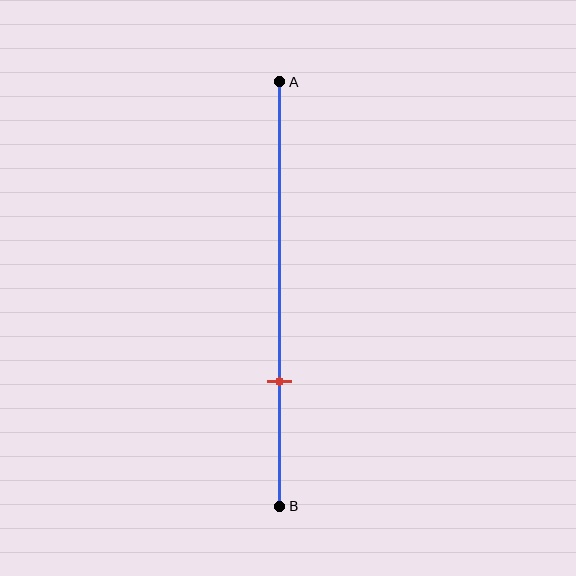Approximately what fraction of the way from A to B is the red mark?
The red mark is approximately 70% of the way from A to B.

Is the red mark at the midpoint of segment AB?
No, the mark is at about 70% from A, not at the 50% midpoint.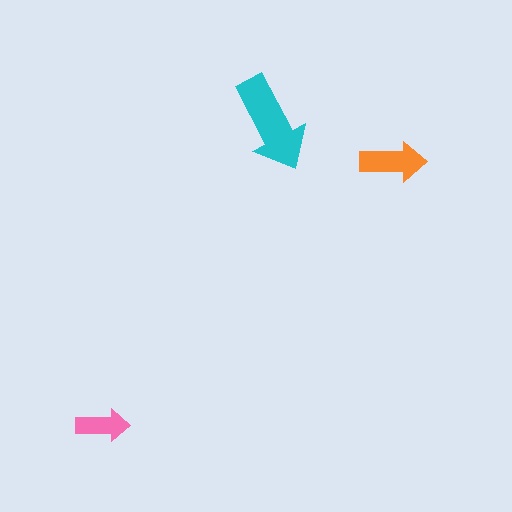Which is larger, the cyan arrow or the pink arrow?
The cyan one.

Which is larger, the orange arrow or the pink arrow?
The orange one.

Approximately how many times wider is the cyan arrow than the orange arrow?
About 1.5 times wider.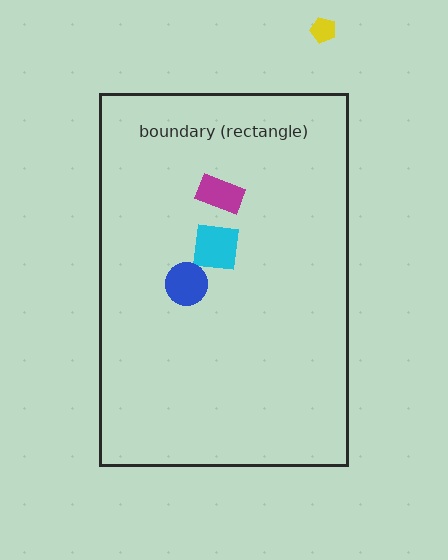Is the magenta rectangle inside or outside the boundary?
Inside.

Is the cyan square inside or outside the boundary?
Inside.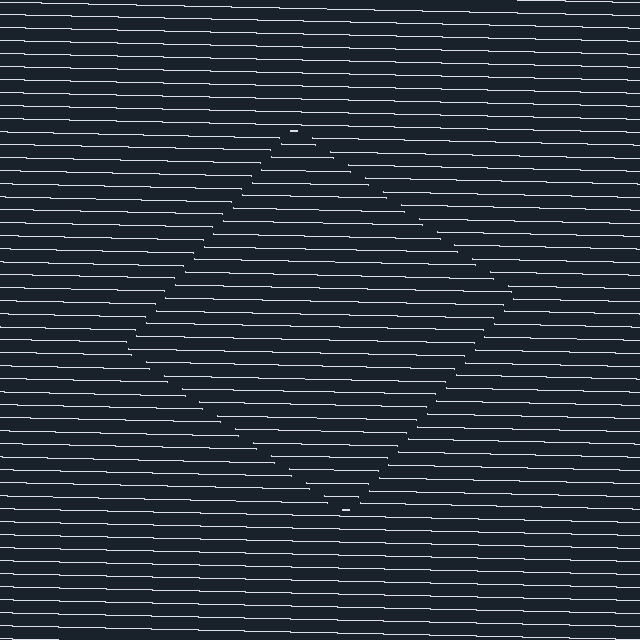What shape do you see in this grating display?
An illusory square. The interior of the shape contains the same grating, shifted by half a period — the contour is defined by the phase discontinuity where line-ends from the inner and outer gratings abut.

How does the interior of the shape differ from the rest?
The interior of the shape contains the same grating, shifted by half a period — the contour is defined by the phase discontinuity where line-ends from the inner and outer gratings abut.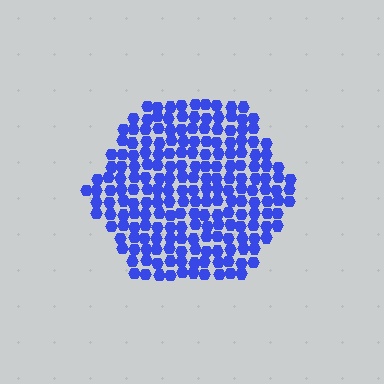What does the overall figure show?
The overall figure shows a hexagon.